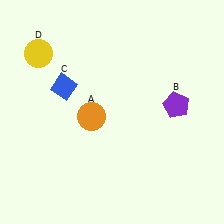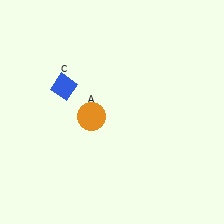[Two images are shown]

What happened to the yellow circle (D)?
The yellow circle (D) was removed in Image 2. It was in the top-left area of Image 1.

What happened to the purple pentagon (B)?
The purple pentagon (B) was removed in Image 2. It was in the top-right area of Image 1.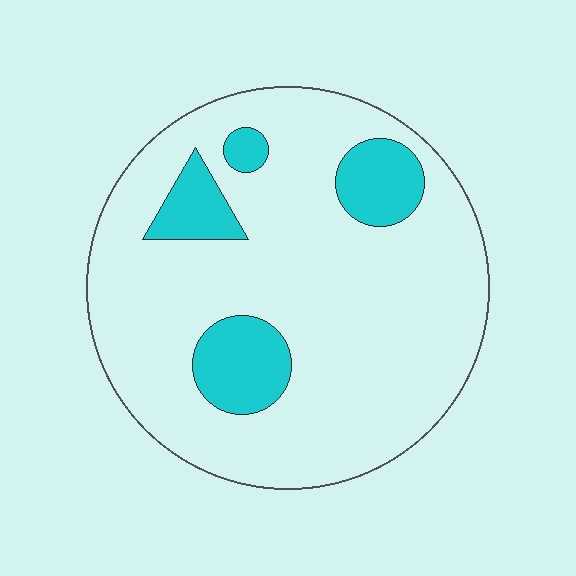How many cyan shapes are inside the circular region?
4.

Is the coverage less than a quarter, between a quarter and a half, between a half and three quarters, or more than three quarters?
Less than a quarter.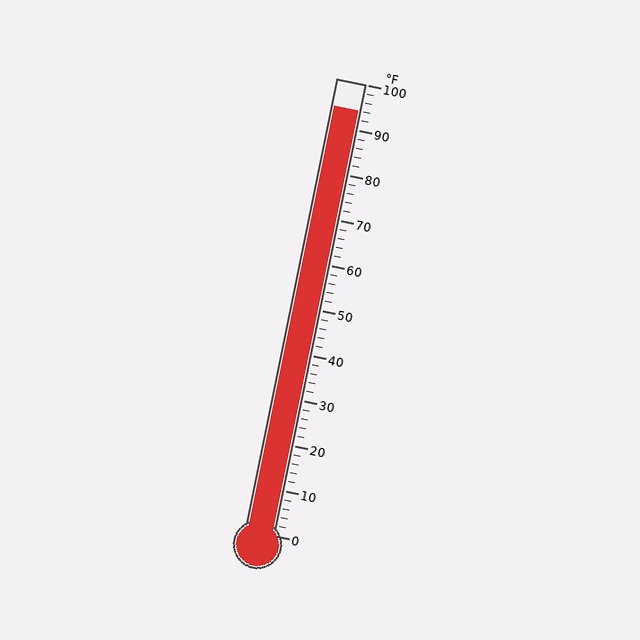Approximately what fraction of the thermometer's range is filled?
The thermometer is filled to approximately 95% of its range.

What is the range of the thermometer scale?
The thermometer scale ranges from 0°F to 100°F.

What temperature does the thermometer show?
The thermometer shows approximately 94°F.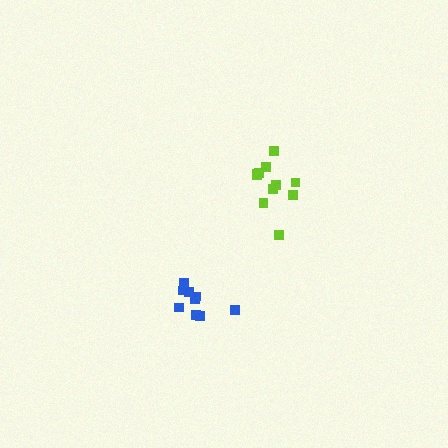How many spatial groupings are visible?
There are 2 spatial groupings.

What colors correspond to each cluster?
The clusters are colored: lime, blue.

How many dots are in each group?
Group 1: 11 dots, Group 2: 9 dots (20 total).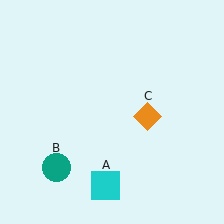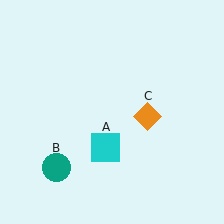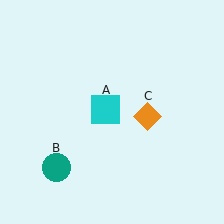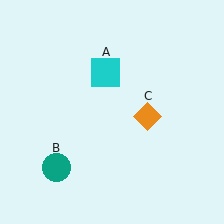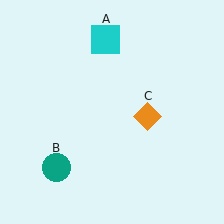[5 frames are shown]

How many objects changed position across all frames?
1 object changed position: cyan square (object A).